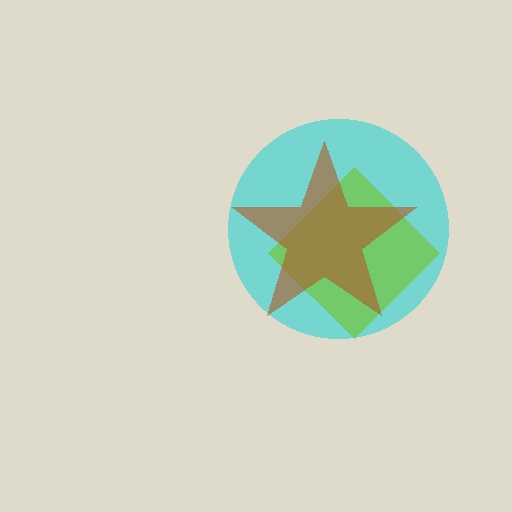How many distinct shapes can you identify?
There are 3 distinct shapes: a cyan circle, a lime diamond, a brown star.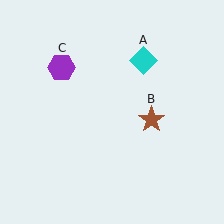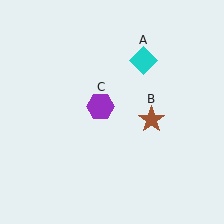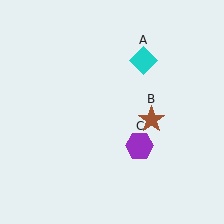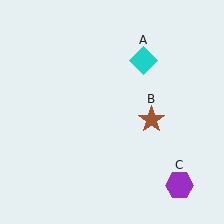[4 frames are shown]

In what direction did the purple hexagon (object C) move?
The purple hexagon (object C) moved down and to the right.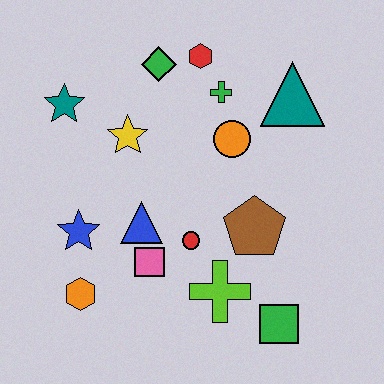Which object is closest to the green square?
The lime cross is closest to the green square.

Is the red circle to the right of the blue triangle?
Yes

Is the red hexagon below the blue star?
No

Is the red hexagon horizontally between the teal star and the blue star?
No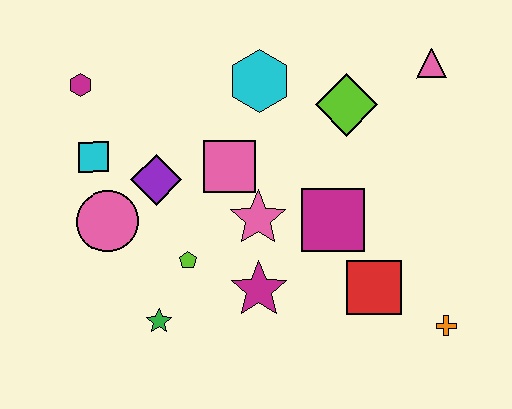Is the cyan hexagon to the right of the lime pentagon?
Yes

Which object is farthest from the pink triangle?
The green star is farthest from the pink triangle.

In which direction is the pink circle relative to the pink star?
The pink circle is to the left of the pink star.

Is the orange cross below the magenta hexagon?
Yes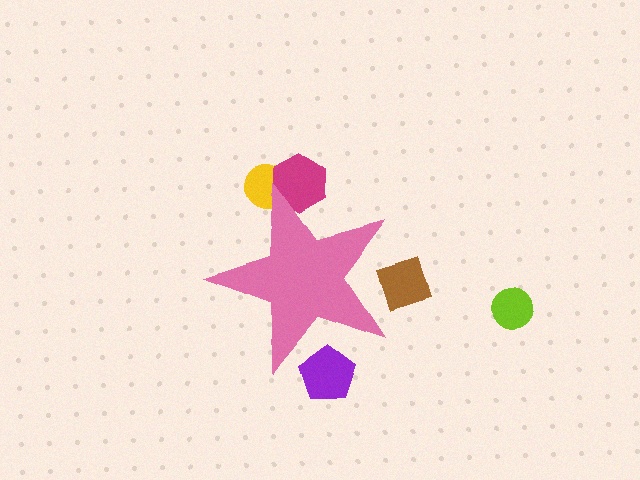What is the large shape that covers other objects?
A pink star.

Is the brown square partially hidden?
Yes, the brown square is partially hidden behind the pink star.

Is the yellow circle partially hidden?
Yes, the yellow circle is partially hidden behind the pink star.